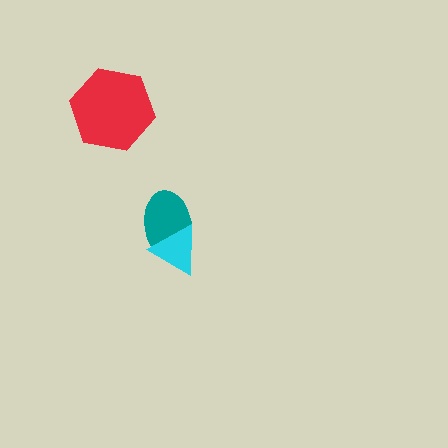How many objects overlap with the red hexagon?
0 objects overlap with the red hexagon.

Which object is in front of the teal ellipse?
The cyan triangle is in front of the teal ellipse.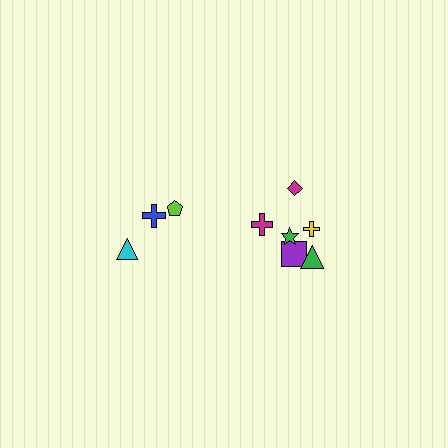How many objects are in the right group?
There are 6 objects.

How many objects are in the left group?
There are 3 objects.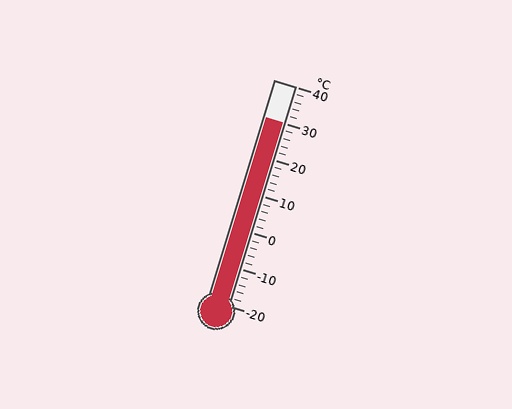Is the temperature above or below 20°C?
The temperature is above 20°C.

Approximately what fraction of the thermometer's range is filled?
The thermometer is filled to approximately 85% of its range.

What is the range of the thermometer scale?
The thermometer scale ranges from -20°C to 40°C.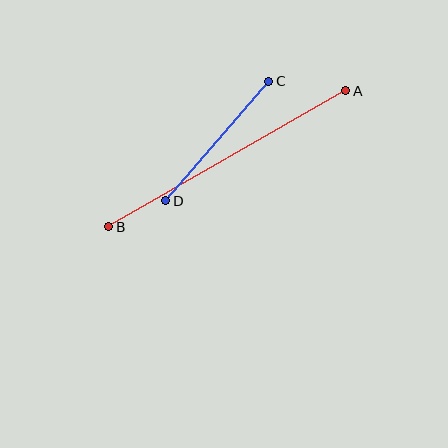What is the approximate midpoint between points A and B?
The midpoint is at approximately (227, 159) pixels.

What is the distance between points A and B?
The distance is approximately 273 pixels.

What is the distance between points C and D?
The distance is approximately 158 pixels.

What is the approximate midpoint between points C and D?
The midpoint is at approximately (217, 141) pixels.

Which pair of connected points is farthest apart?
Points A and B are farthest apart.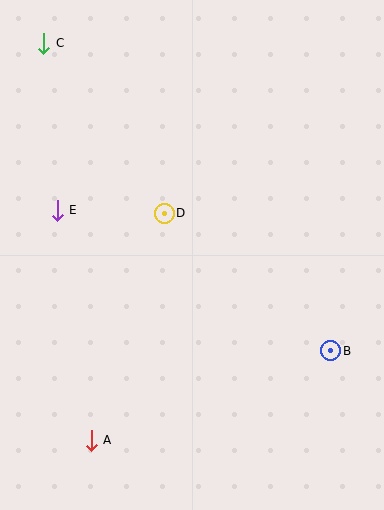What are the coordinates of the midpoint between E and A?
The midpoint between E and A is at (74, 325).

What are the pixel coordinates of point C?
Point C is at (44, 43).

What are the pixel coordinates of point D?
Point D is at (164, 213).